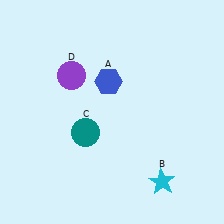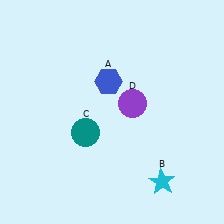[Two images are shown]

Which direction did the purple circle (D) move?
The purple circle (D) moved right.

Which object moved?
The purple circle (D) moved right.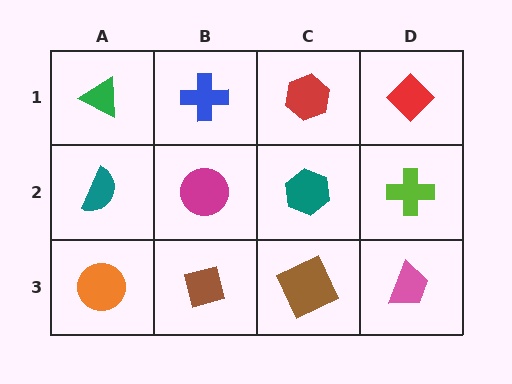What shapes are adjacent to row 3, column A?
A teal semicircle (row 2, column A), a brown square (row 3, column B).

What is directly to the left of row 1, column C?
A blue cross.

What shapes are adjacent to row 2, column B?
A blue cross (row 1, column B), a brown square (row 3, column B), a teal semicircle (row 2, column A), a teal hexagon (row 2, column C).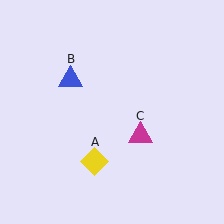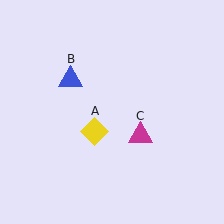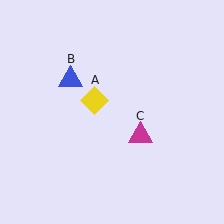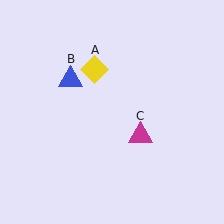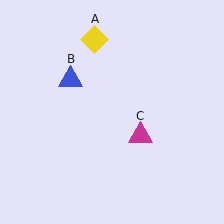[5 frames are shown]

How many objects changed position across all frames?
1 object changed position: yellow diamond (object A).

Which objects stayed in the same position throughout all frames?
Blue triangle (object B) and magenta triangle (object C) remained stationary.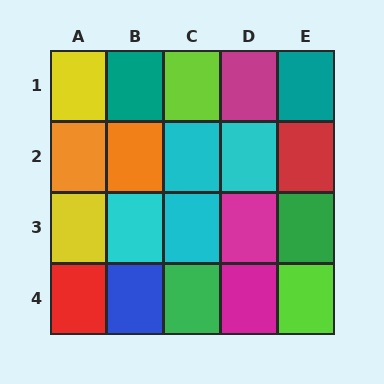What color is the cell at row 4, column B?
Blue.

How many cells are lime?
2 cells are lime.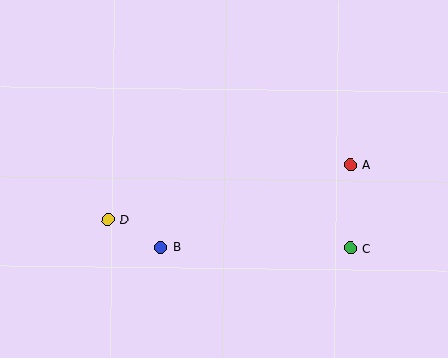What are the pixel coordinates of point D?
Point D is at (108, 219).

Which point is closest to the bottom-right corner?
Point C is closest to the bottom-right corner.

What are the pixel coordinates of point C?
Point C is at (350, 248).